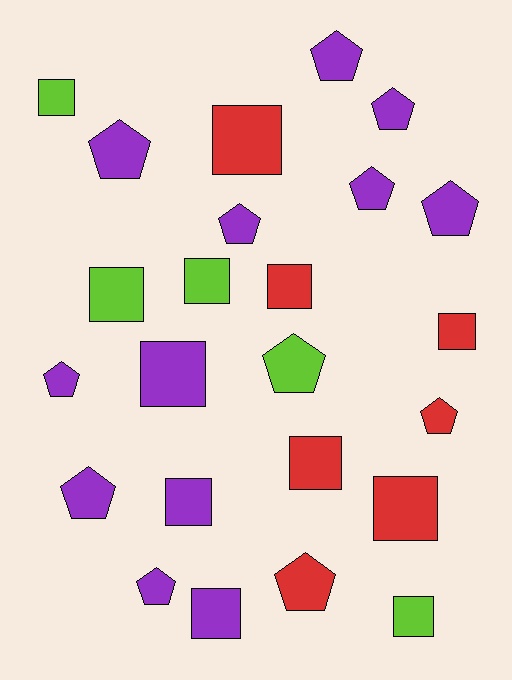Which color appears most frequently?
Purple, with 12 objects.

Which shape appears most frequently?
Square, with 12 objects.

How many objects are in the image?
There are 24 objects.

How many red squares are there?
There are 5 red squares.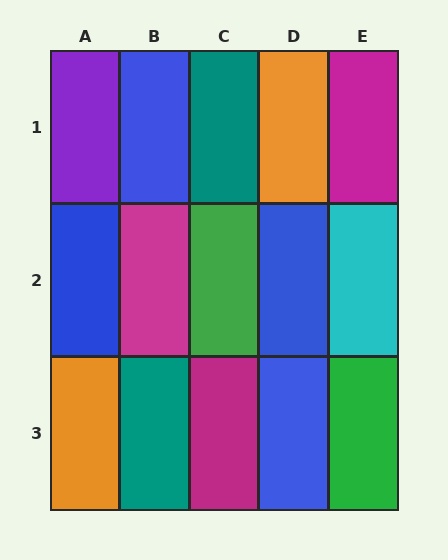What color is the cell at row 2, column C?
Green.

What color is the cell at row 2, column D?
Blue.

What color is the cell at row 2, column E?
Cyan.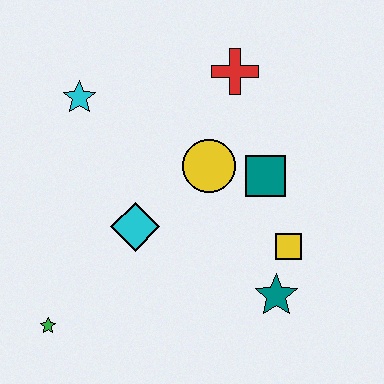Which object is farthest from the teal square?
The green star is farthest from the teal square.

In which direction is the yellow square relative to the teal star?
The yellow square is above the teal star.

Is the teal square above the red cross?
No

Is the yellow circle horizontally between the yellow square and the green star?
Yes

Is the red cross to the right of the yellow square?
No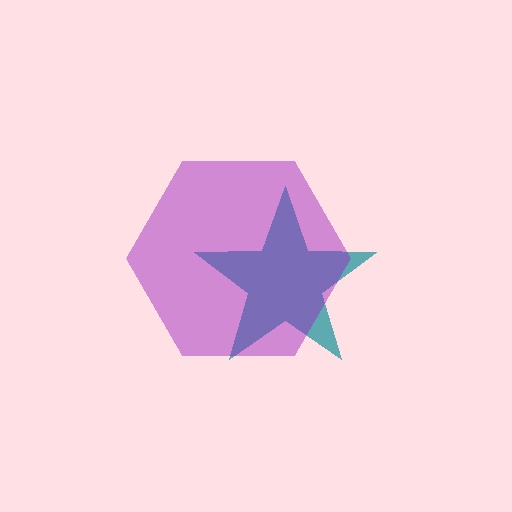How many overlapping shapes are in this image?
There are 2 overlapping shapes in the image.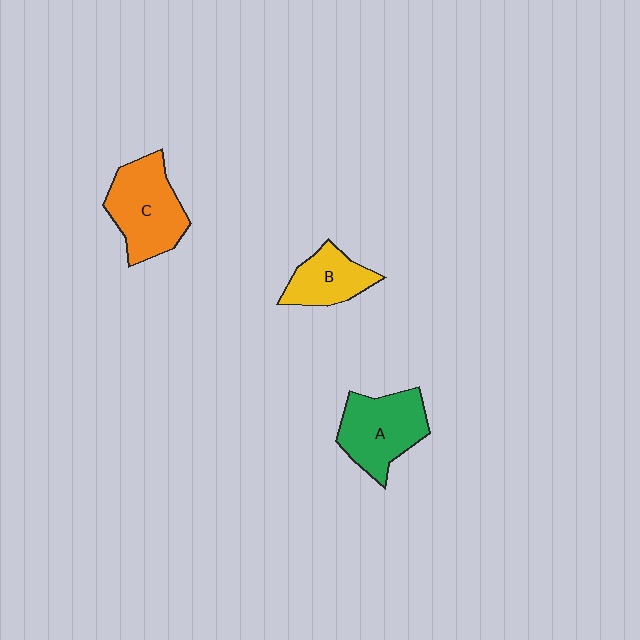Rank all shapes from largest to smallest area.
From largest to smallest: C (orange), A (green), B (yellow).